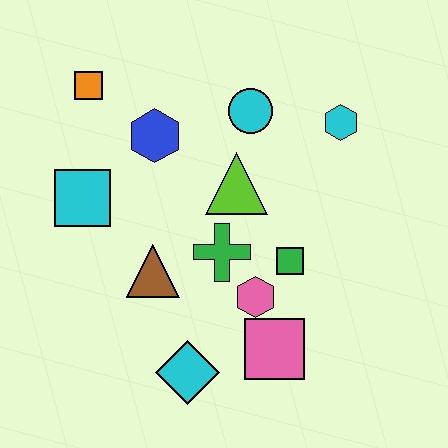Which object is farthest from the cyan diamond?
The orange square is farthest from the cyan diamond.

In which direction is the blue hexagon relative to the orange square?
The blue hexagon is to the right of the orange square.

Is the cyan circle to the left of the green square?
Yes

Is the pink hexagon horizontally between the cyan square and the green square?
Yes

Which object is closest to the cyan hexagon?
The cyan circle is closest to the cyan hexagon.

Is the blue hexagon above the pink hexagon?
Yes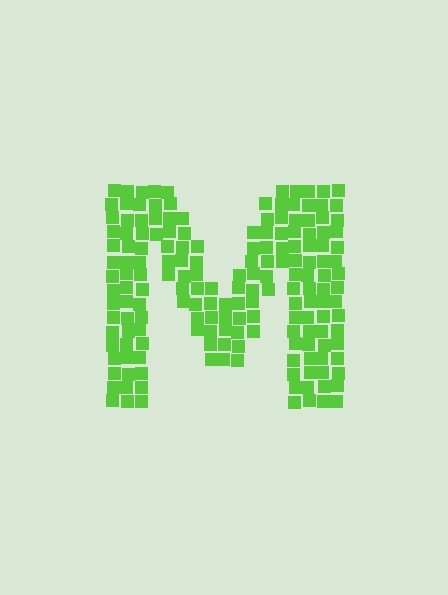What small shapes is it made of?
It is made of small squares.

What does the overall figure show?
The overall figure shows the letter M.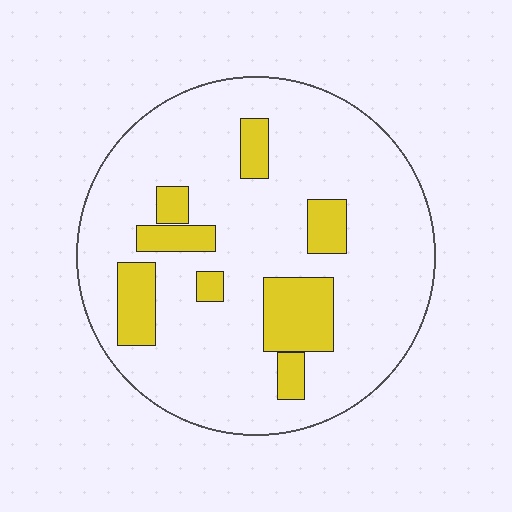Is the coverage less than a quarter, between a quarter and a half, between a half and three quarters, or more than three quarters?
Less than a quarter.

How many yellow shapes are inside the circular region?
8.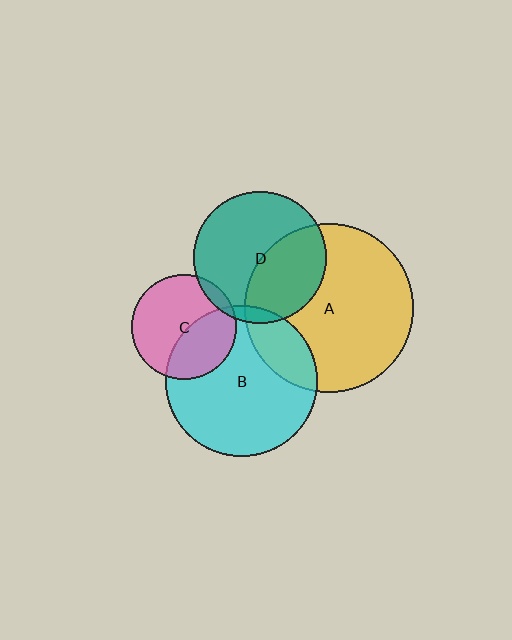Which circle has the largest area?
Circle A (yellow).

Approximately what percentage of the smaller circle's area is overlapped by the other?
Approximately 5%.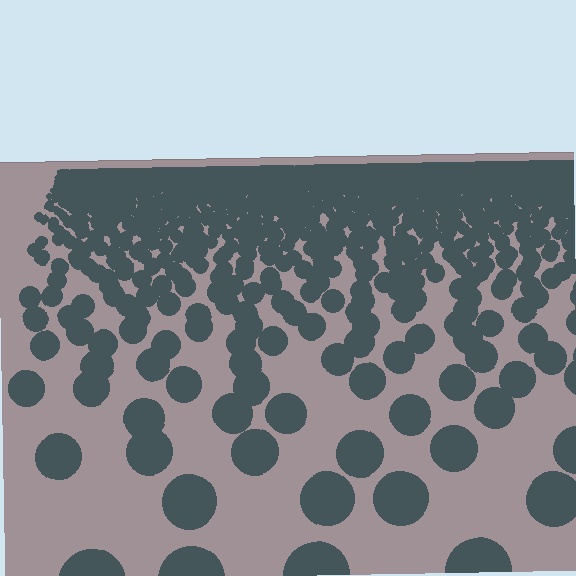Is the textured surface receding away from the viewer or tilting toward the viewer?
The surface is receding away from the viewer. Texture elements get smaller and denser toward the top.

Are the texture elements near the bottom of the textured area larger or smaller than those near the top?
Larger. Near the bottom, elements are closer to the viewer and appear at a bigger on-screen size.